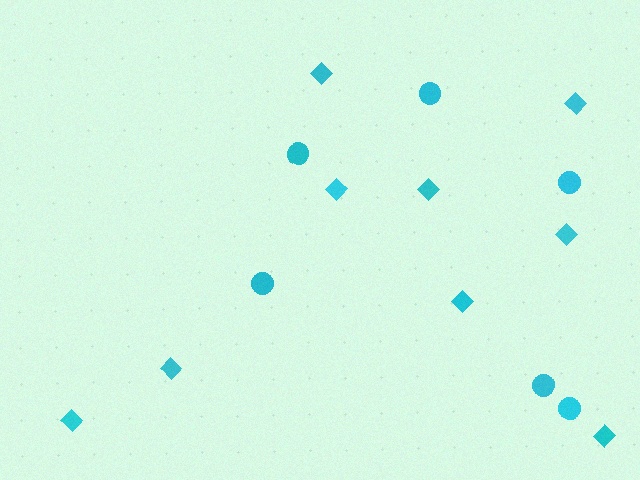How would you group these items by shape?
There are 2 groups: one group of circles (6) and one group of diamonds (9).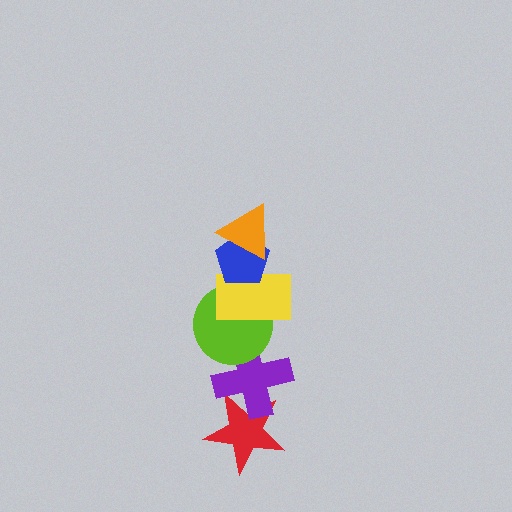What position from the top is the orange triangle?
The orange triangle is 1st from the top.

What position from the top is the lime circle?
The lime circle is 4th from the top.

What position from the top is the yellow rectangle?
The yellow rectangle is 3rd from the top.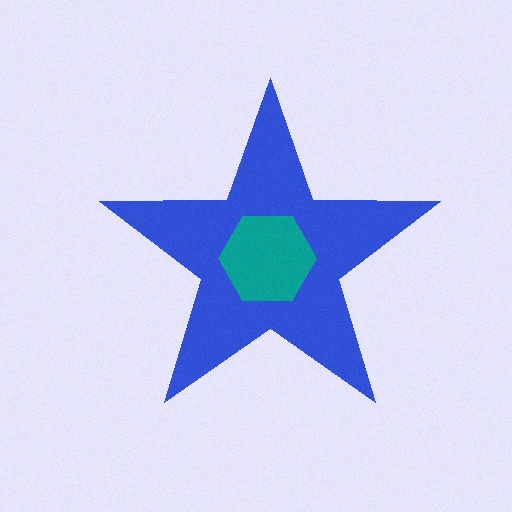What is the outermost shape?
The blue star.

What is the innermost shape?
The teal hexagon.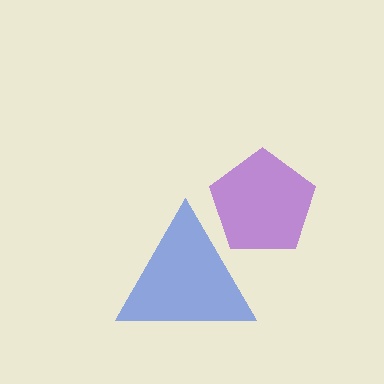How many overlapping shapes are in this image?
There are 2 overlapping shapes in the image.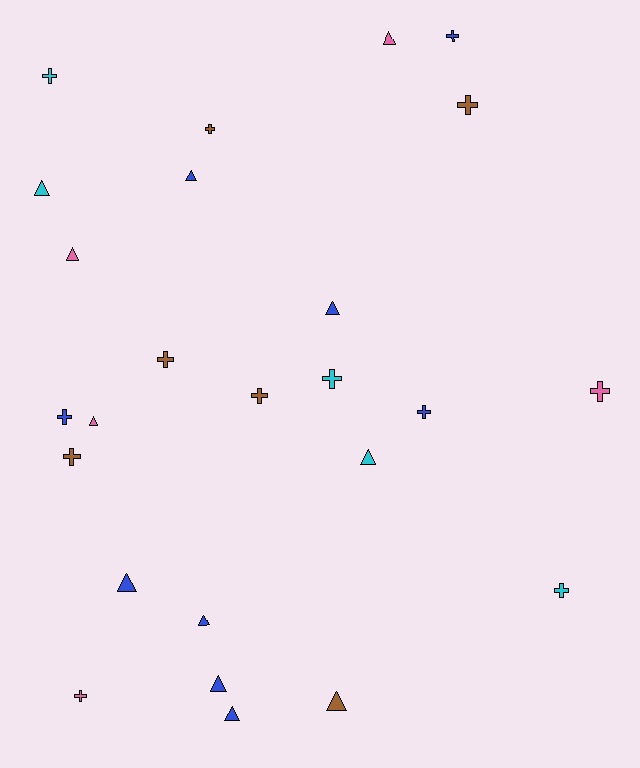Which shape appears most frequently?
Cross, with 13 objects.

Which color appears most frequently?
Blue, with 9 objects.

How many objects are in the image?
There are 25 objects.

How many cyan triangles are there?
There are 2 cyan triangles.